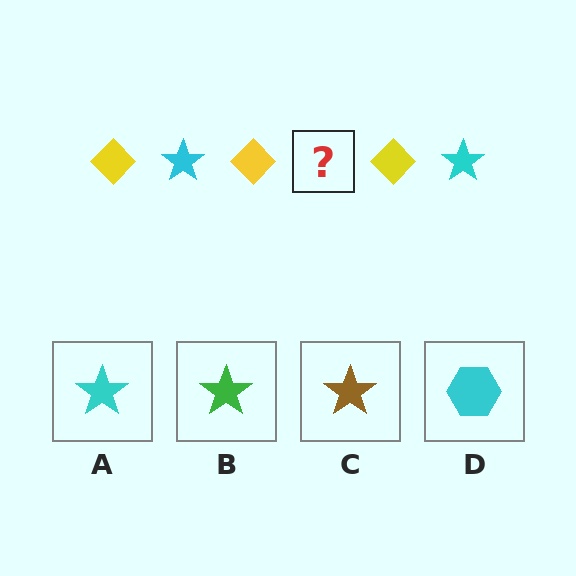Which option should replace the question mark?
Option A.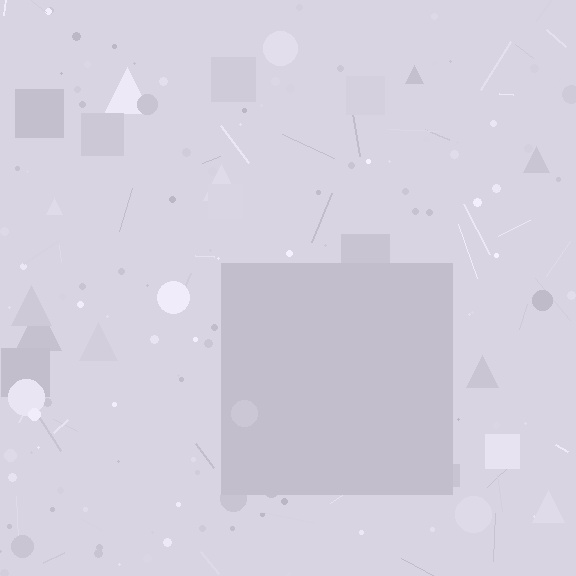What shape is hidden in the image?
A square is hidden in the image.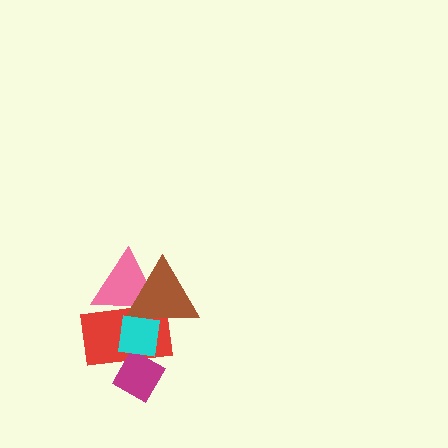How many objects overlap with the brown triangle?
3 objects overlap with the brown triangle.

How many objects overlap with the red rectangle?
4 objects overlap with the red rectangle.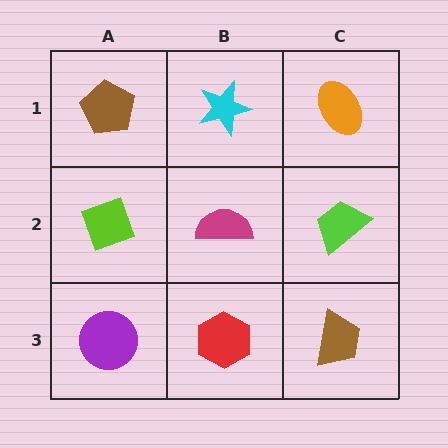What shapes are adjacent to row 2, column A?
A brown pentagon (row 1, column A), a purple circle (row 3, column A), a magenta semicircle (row 2, column B).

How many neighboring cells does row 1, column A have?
2.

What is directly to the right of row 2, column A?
A magenta semicircle.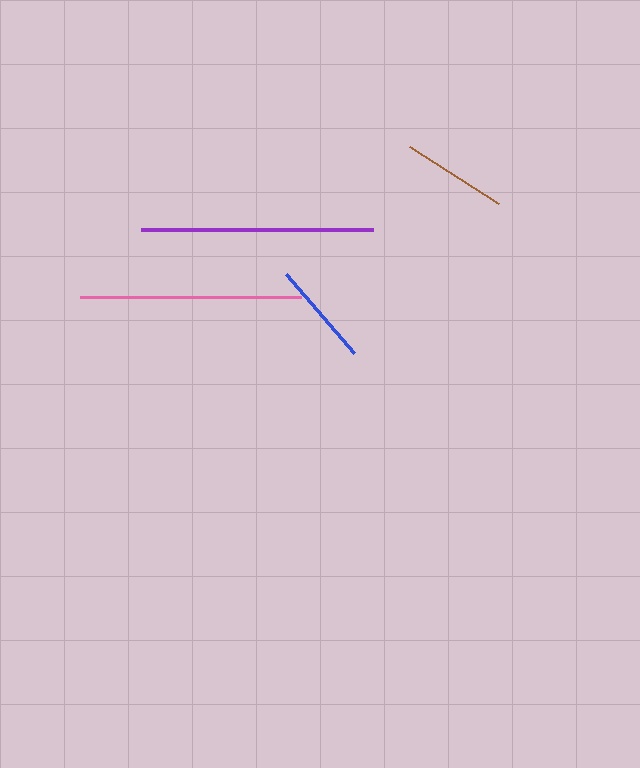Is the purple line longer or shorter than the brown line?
The purple line is longer than the brown line.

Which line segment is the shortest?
The blue line is the shortest at approximately 104 pixels.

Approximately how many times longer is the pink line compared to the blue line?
The pink line is approximately 2.1 times the length of the blue line.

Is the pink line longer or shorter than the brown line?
The pink line is longer than the brown line.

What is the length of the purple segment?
The purple segment is approximately 233 pixels long.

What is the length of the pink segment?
The pink segment is approximately 221 pixels long.